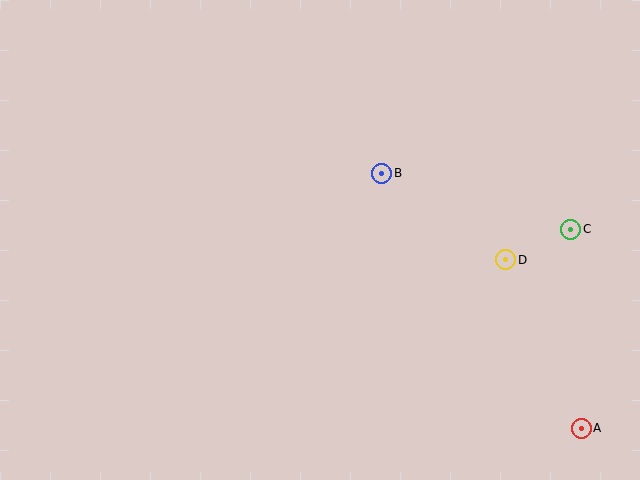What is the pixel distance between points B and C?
The distance between B and C is 197 pixels.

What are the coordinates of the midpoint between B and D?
The midpoint between B and D is at (444, 216).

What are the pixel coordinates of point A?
Point A is at (581, 428).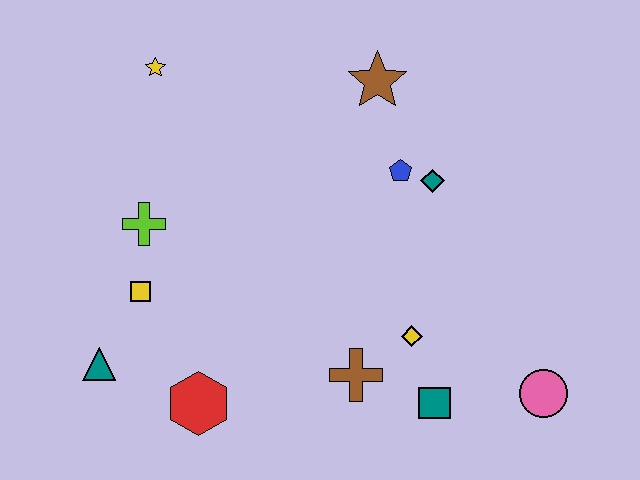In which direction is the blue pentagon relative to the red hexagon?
The blue pentagon is above the red hexagon.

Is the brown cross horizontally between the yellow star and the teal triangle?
No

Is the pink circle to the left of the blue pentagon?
No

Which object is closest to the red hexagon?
The teal triangle is closest to the red hexagon.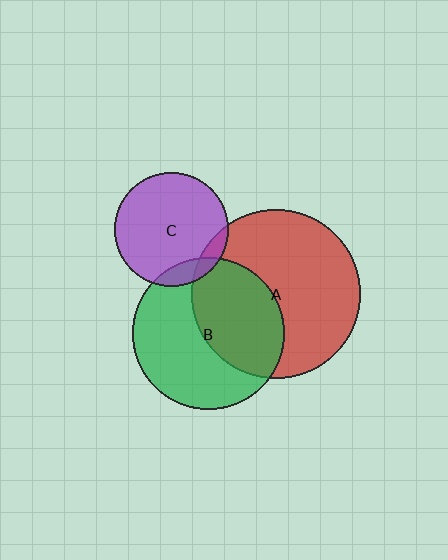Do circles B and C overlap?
Yes.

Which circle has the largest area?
Circle A (red).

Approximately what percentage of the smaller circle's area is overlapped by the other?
Approximately 10%.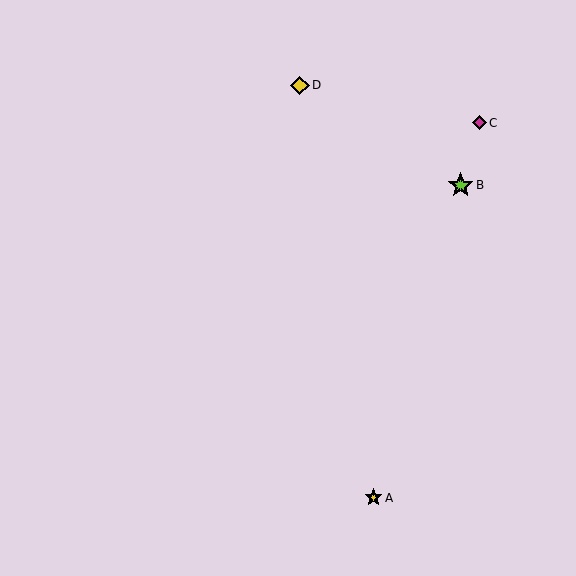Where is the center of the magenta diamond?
The center of the magenta diamond is at (479, 123).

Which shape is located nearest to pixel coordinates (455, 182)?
The lime star (labeled B) at (461, 185) is nearest to that location.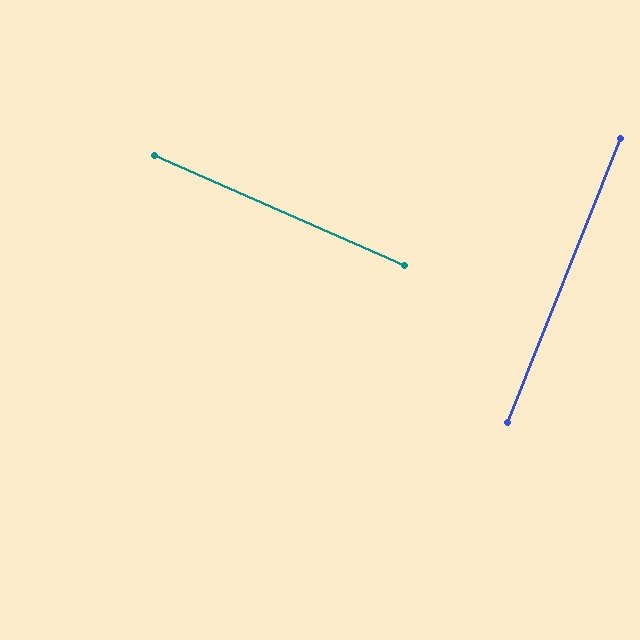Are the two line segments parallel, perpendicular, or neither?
Perpendicular — they meet at approximately 88°.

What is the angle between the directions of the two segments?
Approximately 88 degrees.